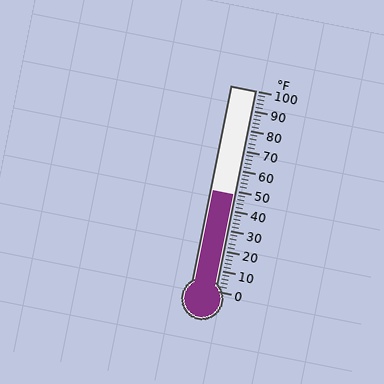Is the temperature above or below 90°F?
The temperature is below 90°F.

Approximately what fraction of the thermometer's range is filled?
The thermometer is filled to approximately 50% of its range.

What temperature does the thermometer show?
The thermometer shows approximately 48°F.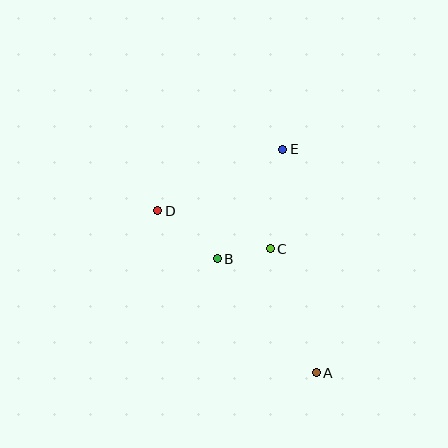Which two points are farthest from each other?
Points A and D are farthest from each other.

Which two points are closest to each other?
Points B and C are closest to each other.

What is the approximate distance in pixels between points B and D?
The distance between B and D is approximately 77 pixels.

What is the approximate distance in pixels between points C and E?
The distance between C and E is approximately 100 pixels.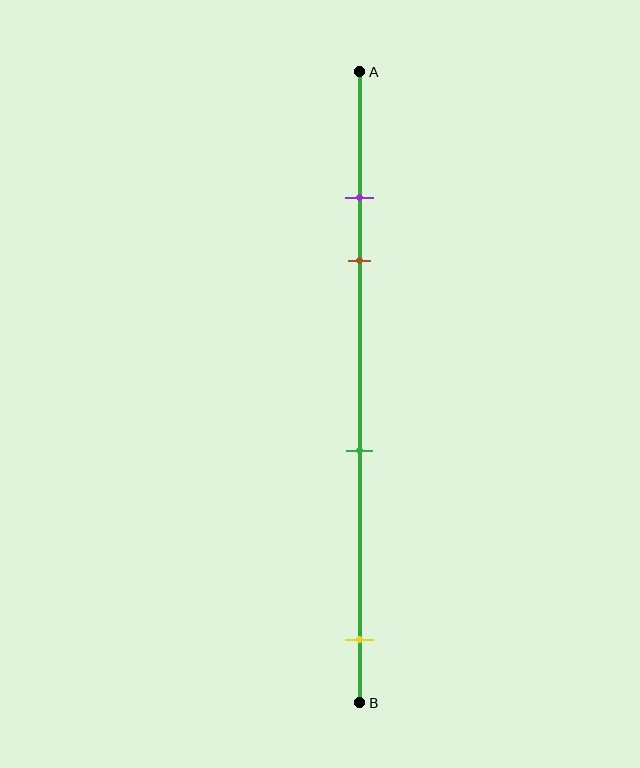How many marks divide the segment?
There are 4 marks dividing the segment.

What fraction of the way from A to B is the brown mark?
The brown mark is approximately 30% (0.3) of the way from A to B.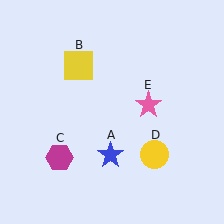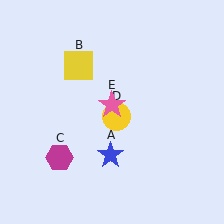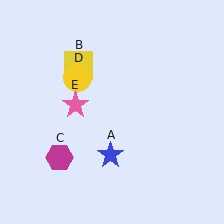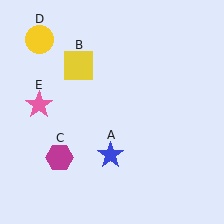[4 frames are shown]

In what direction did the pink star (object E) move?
The pink star (object E) moved left.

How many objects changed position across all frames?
2 objects changed position: yellow circle (object D), pink star (object E).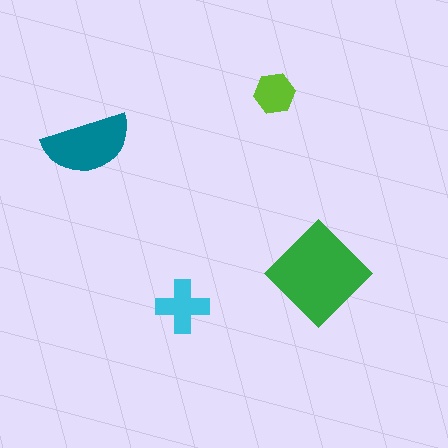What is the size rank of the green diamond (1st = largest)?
1st.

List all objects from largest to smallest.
The green diamond, the teal semicircle, the cyan cross, the lime hexagon.